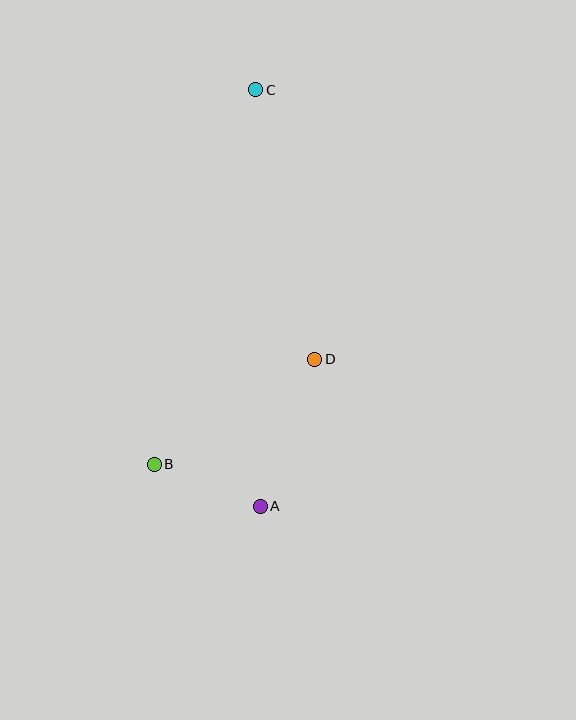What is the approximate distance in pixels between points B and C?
The distance between B and C is approximately 388 pixels.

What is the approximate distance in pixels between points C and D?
The distance between C and D is approximately 276 pixels.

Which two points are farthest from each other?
Points A and C are farthest from each other.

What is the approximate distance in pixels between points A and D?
The distance between A and D is approximately 157 pixels.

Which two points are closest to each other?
Points A and B are closest to each other.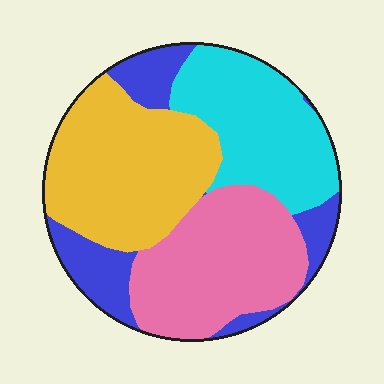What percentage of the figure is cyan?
Cyan covers roughly 25% of the figure.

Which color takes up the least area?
Blue, at roughly 15%.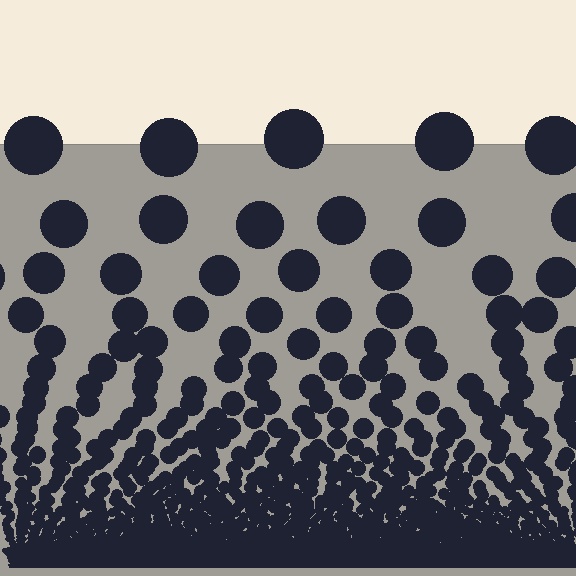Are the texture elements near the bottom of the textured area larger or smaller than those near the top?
Smaller. The gradient is inverted — elements near the bottom are smaller and denser.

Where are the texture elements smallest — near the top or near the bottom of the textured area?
Near the bottom.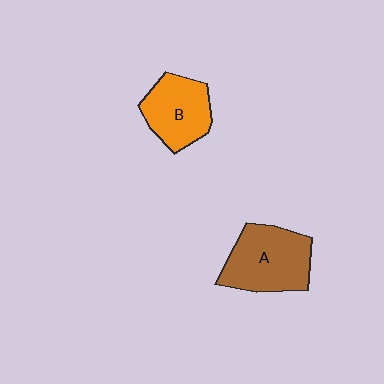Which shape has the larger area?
Shape A (brown).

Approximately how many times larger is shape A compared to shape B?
Approximately 1.2 times.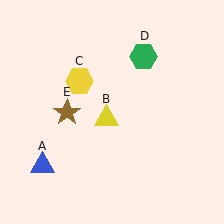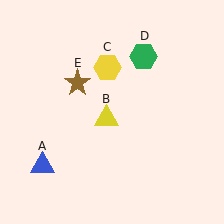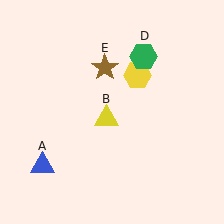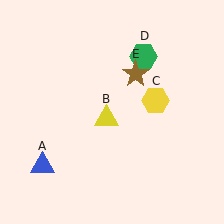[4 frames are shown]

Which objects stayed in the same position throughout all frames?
Blue triangle (object A) and yellow triangle (object B) and green hexagon (object D) remained stationary.